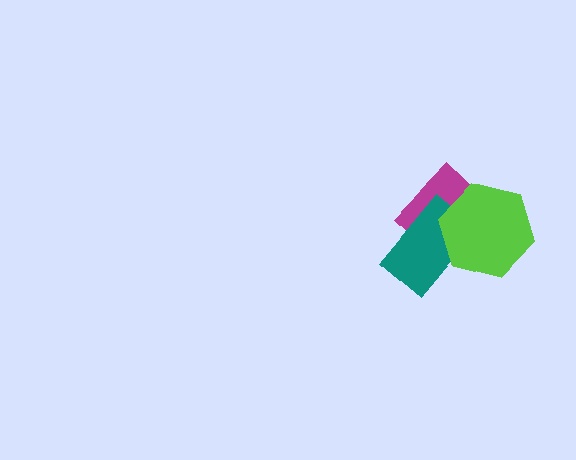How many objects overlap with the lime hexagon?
2 objects overlap with the lime hexagon.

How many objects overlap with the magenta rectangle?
2 objects overlap with the magenta rectangle.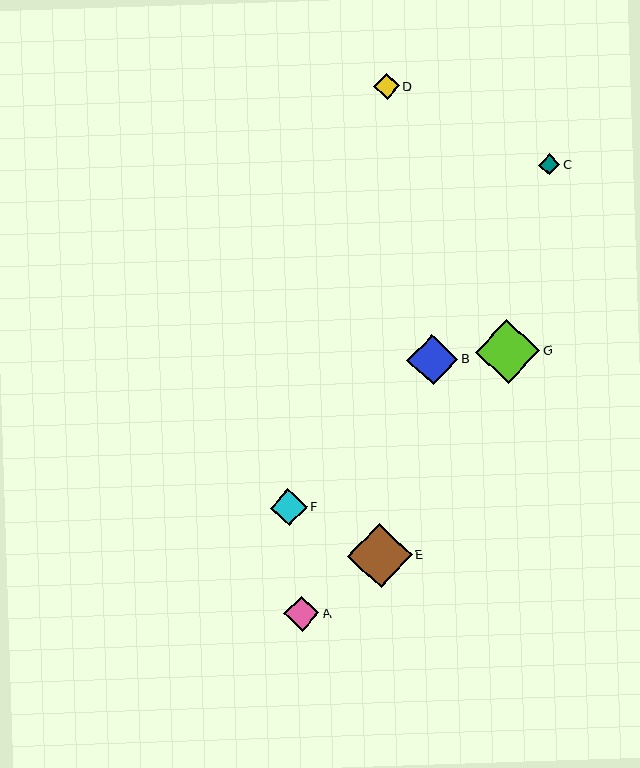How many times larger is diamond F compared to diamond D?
Diamond F is approximately 1.4 times the size of diamond D.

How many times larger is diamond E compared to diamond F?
Diamond E is approximately 1.8 times the size of diamond F.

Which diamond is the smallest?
Diamond C is the smallest with a size of approximately 21 pixels.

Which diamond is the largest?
Diamond G is the largest with a size of approximately 64 pixels.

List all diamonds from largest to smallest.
From largest to smallest: G, E, B, F, A, D, C.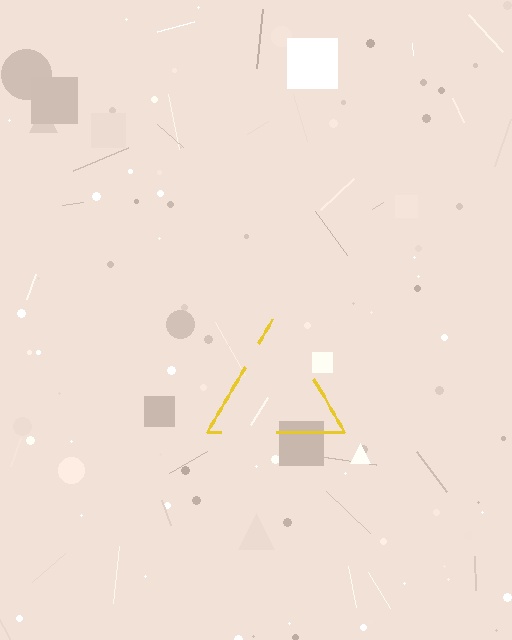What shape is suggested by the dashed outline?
The dashed outline suggests a triangle.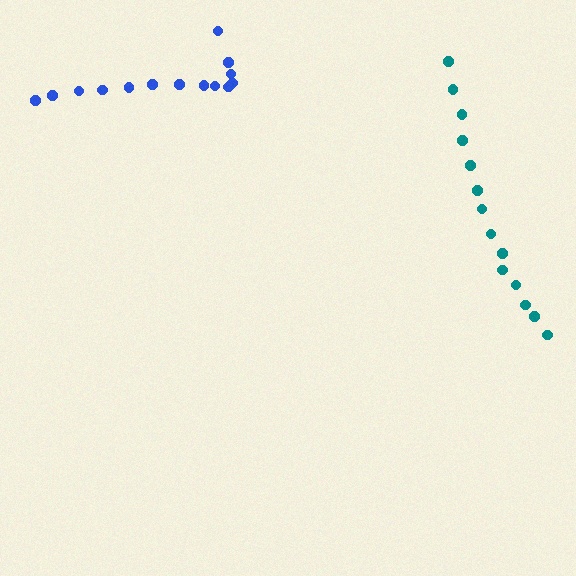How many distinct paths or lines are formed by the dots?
There are 2 distinct paths.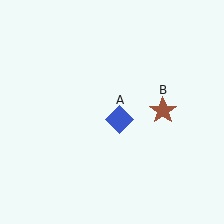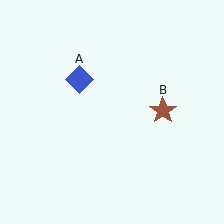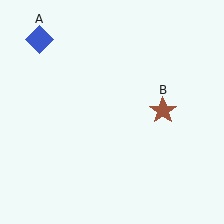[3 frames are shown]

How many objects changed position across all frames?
1 object changed position: blue diamond (object A).